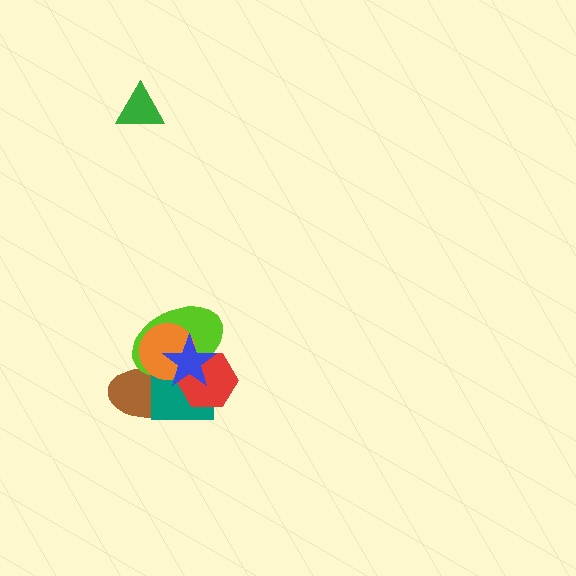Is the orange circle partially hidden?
Yes, it is partially covered by another shape.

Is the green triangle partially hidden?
No, no other shape covers it.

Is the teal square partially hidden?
Yes, it is partially covered by another shape.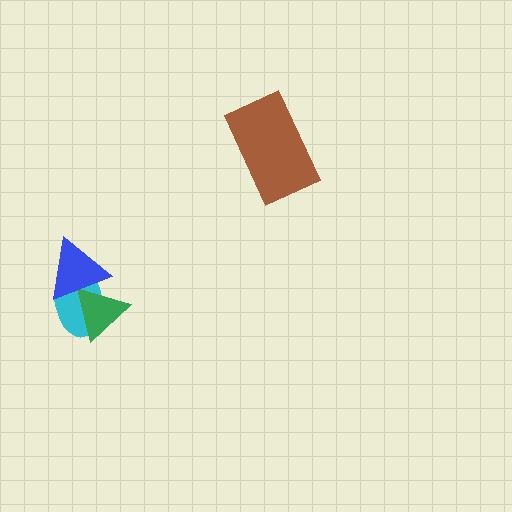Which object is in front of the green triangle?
The blue triangle is in front of the green triangle.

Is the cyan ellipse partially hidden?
Yes, it is partially covered by another shape.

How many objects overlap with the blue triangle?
2 objects overlap with the blue triangle.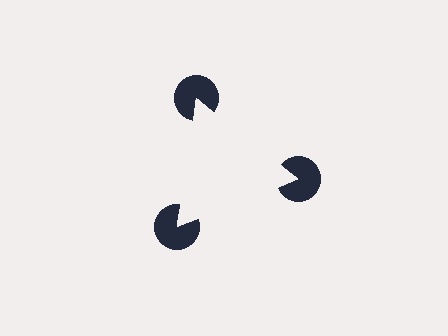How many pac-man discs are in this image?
There are 3 — one at each vertex of the illusory triangle.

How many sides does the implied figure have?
3 sides.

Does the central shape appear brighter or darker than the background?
It typically appears slightly brighter than the background, even though no actual brightness change is drawn.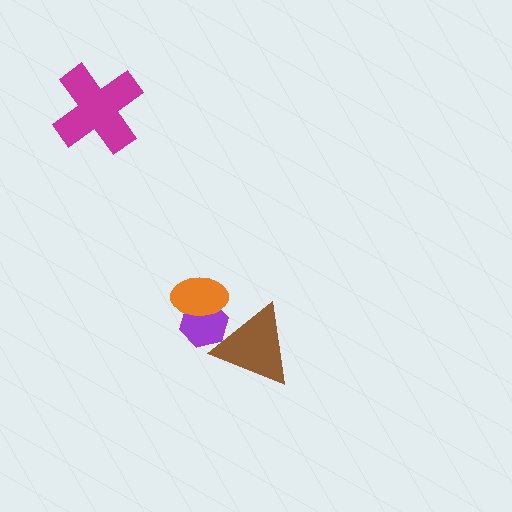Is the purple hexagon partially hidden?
Yes, it is partially covered by another shape.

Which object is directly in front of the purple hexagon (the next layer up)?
The orange ellipse is directly in front of the purple hexagon.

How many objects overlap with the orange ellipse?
1 object overlaps with the orange ellipse.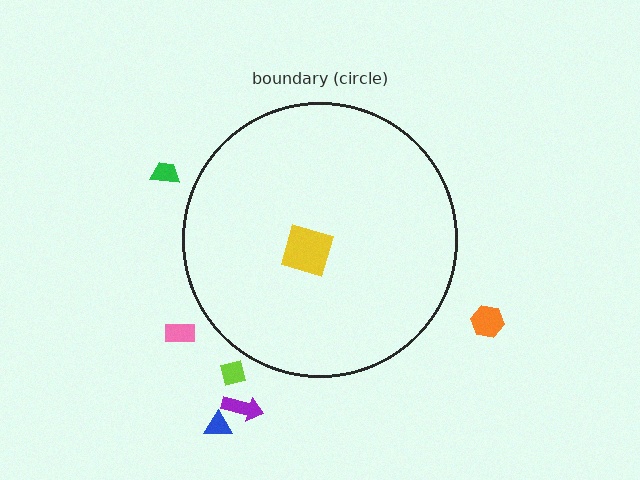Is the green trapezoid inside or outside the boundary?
Outside.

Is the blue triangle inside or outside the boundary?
Outside.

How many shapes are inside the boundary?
1 inside, 6 outside.